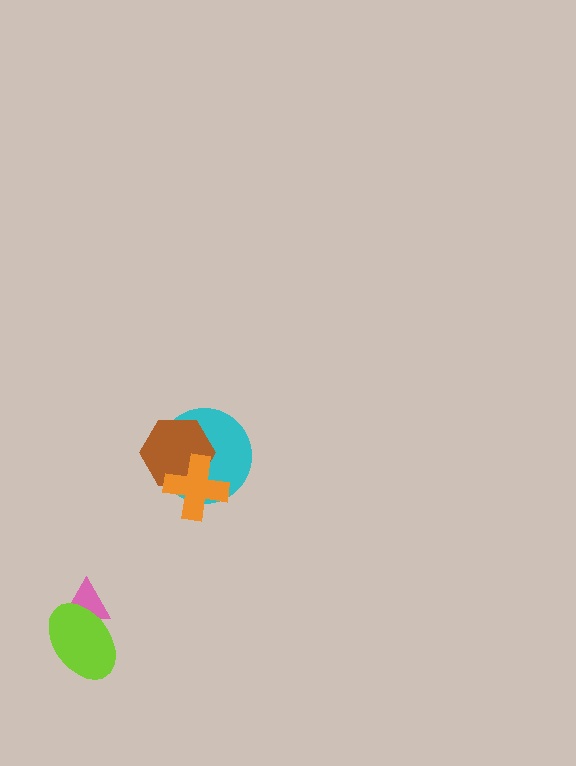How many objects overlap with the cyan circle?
2 objects overlap with the cyan circle.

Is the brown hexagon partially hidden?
Yes, it is partially covered by another shape.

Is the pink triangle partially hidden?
Yes, it is partially covered by another shape.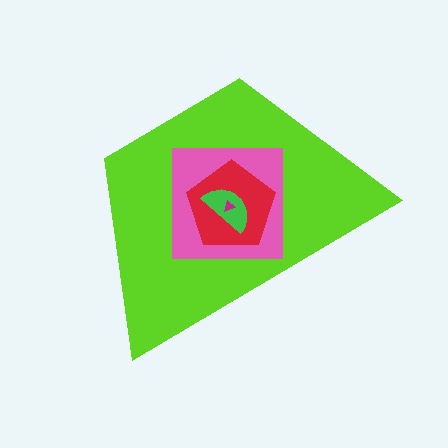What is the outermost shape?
The lime trapezoid.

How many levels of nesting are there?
5.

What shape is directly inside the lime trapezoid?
The pink square.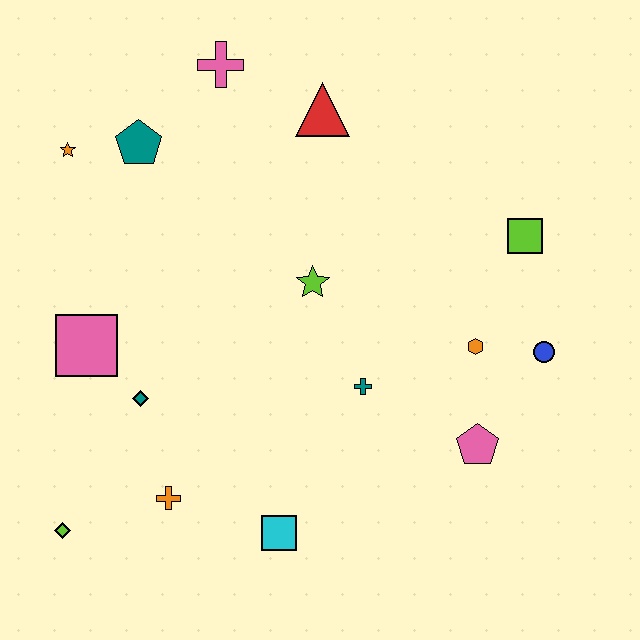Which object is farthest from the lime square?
The lime diamond is farthest from the lime square.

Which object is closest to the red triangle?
The pink cross is closest to the red triangle.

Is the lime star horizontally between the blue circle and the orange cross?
Yes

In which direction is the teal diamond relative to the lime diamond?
The teal diamond is above the lime diamond.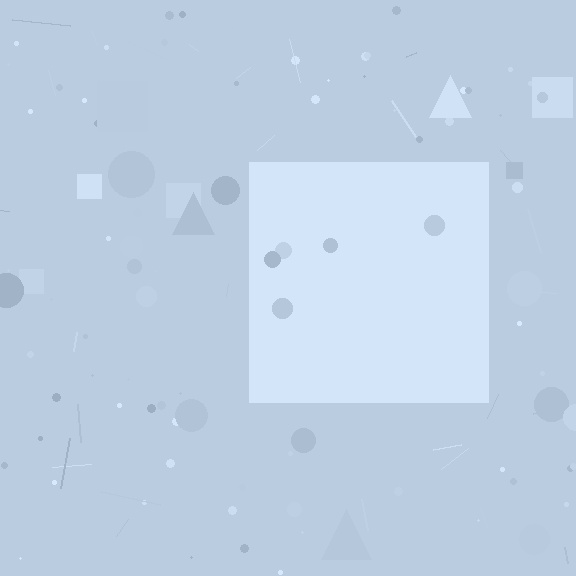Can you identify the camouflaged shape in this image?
The camouflaged shape is a square.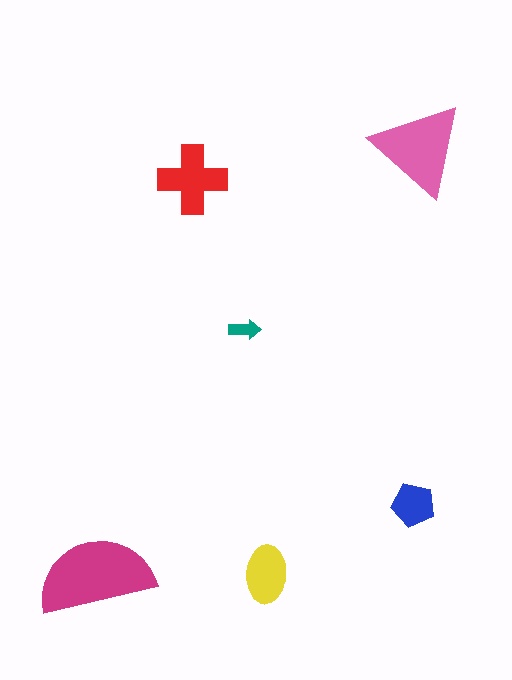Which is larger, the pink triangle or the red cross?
The pink triangle.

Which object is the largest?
The magenta semicircle.